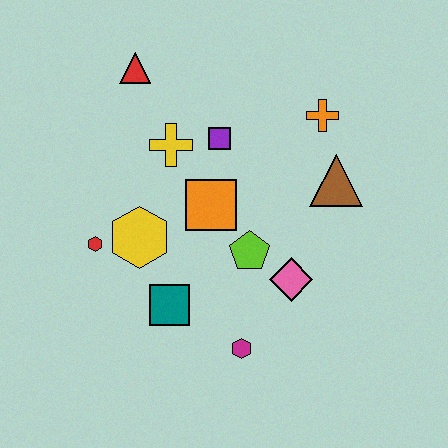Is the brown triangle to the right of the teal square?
Yes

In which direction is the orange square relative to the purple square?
The orange square is below the purple square.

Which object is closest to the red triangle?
The yellow cross is closest to the red triangle.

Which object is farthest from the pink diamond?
The red triangle is farthest from the pink diamond.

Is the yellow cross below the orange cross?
Yes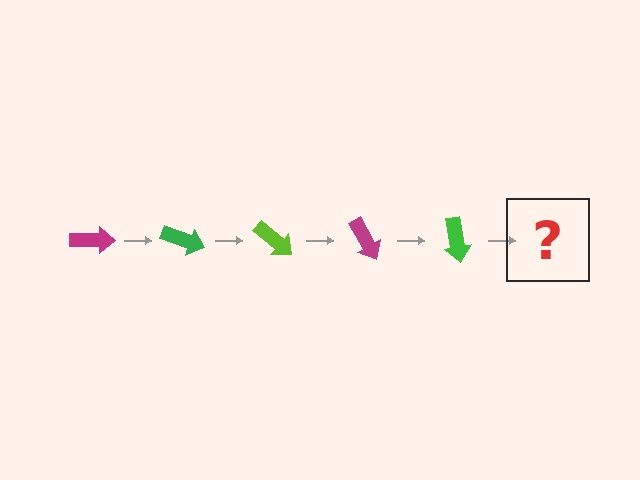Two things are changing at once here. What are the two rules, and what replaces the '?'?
The two rules are that it rotates 20 degrees each step and the color cycles through magenta, green, and lime. The '?' should be a lime arrow, rotated 100 degrees from the start.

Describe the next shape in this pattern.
It should be a lime arrow, rotated 100 degrees from the start.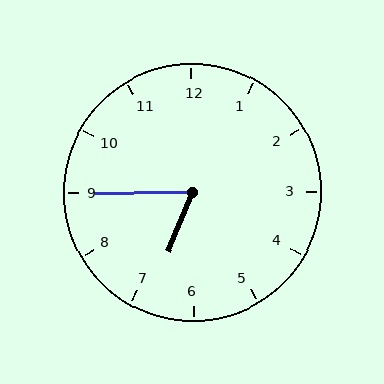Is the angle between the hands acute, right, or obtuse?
It is acute.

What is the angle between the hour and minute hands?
Approximately 68 degrees.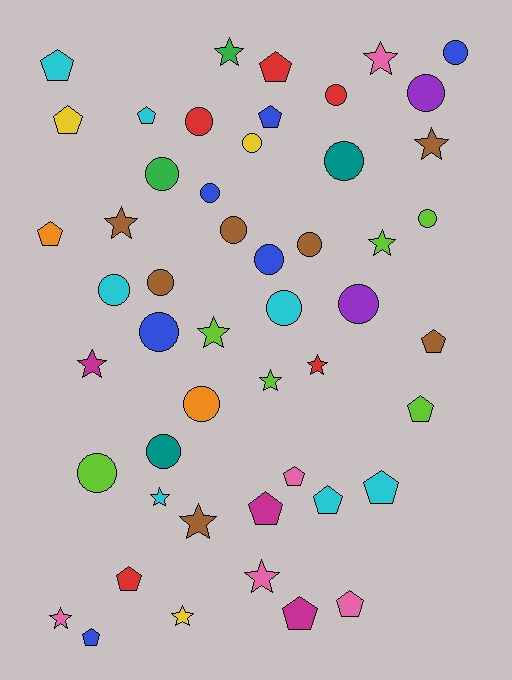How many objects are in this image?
There are 50 objects.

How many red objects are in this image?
There are 5 red objects.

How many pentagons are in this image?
There are 16 pentagons.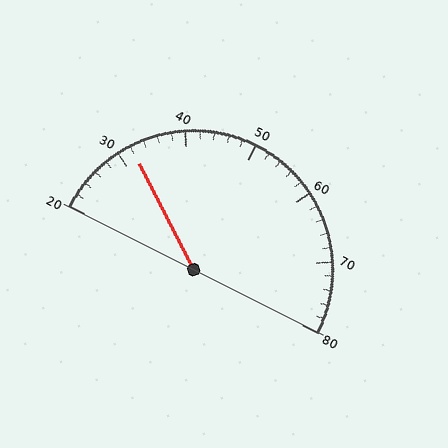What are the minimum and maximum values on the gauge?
The gauge ranges from 20 to 80.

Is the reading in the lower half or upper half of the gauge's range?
The reading is in the lower half of the range (20 to 80).